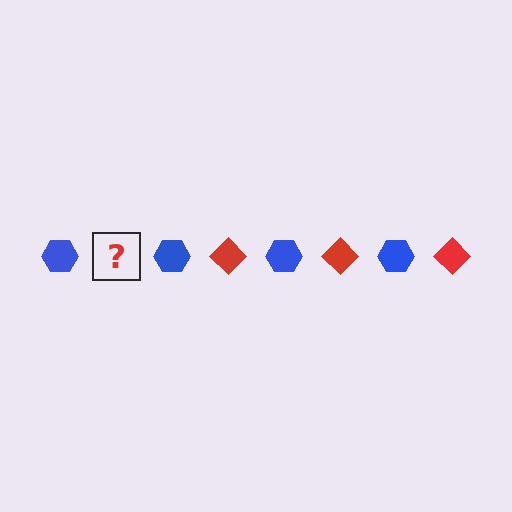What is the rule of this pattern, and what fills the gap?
The rule is that the pattern alternates between blue hexagon and red diamond. The gap should be filled with a red diamond.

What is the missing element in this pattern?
The missing element is a red diamond.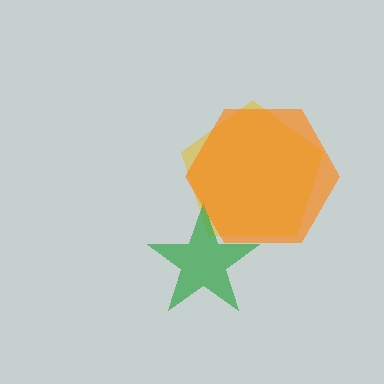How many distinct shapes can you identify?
There are 3 distinct shapes: a yellow pentagon, a green star, an orange hexagon.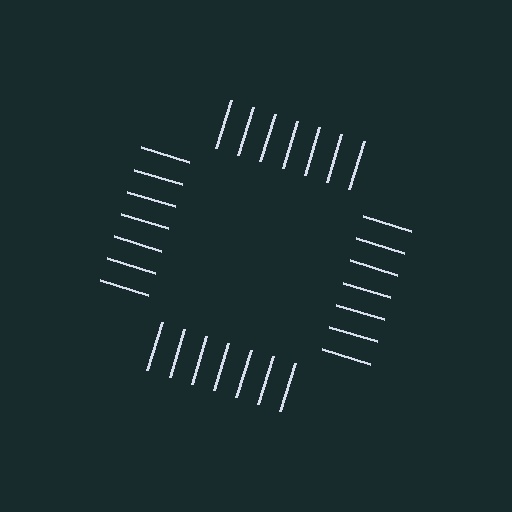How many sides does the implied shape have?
4 sides — the line-ends trace a square.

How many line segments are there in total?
28 — 7 along each of the 4 edges.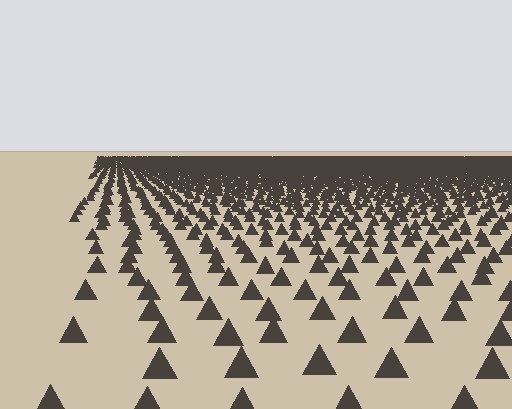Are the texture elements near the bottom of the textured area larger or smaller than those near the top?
Larger. Near the bottom, elements are closer to the viewer and appear at a bigger on-screen size.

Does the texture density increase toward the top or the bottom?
Density increases toward the top.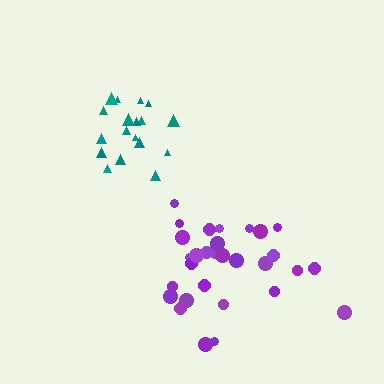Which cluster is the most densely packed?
Teal.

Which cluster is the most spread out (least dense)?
Purple.